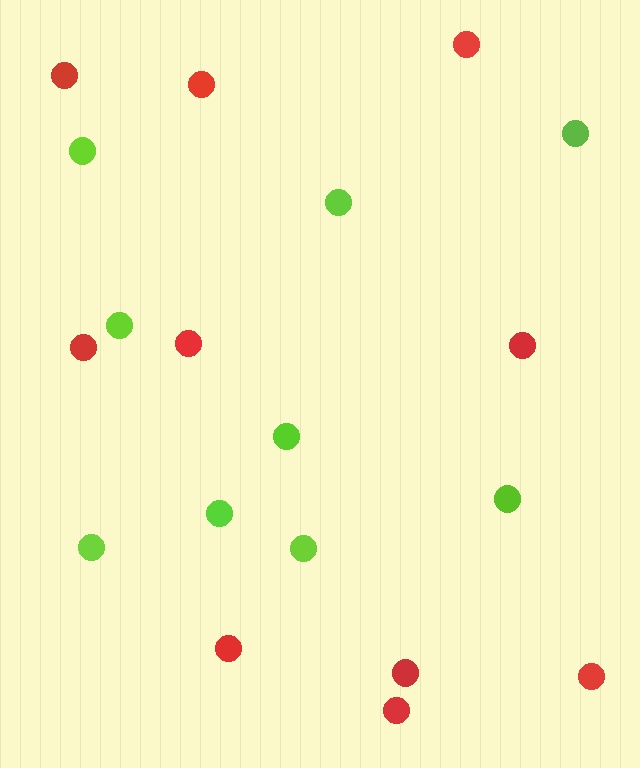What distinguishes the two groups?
There are 2 groups: one group of lime circles (9) and one group of red circles (10).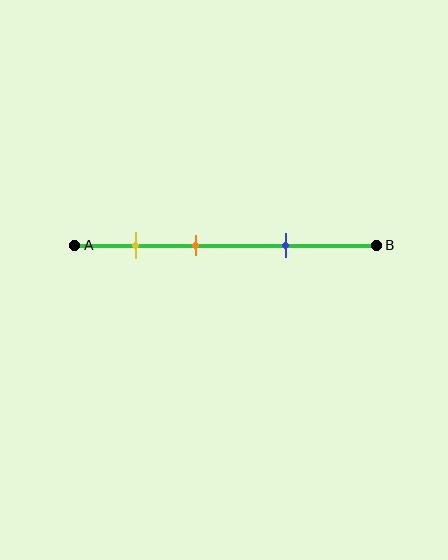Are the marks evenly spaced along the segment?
Yes, the marks are approximately evenly spaced.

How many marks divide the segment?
There are 3 marks dividing the segment.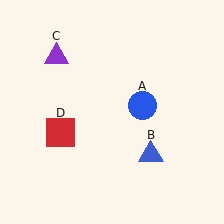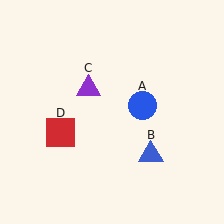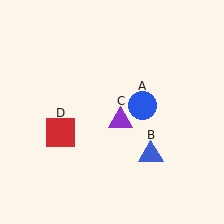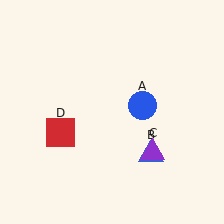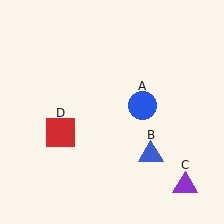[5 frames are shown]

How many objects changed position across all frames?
1 object changed position: purple triangle (object C).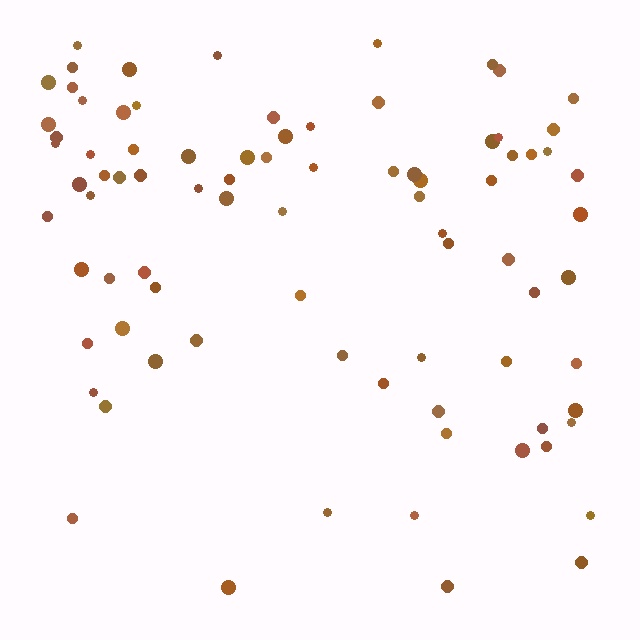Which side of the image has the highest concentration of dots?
The top.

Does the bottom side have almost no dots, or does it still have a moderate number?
Still a moderate number, just noticeably fewer than the top.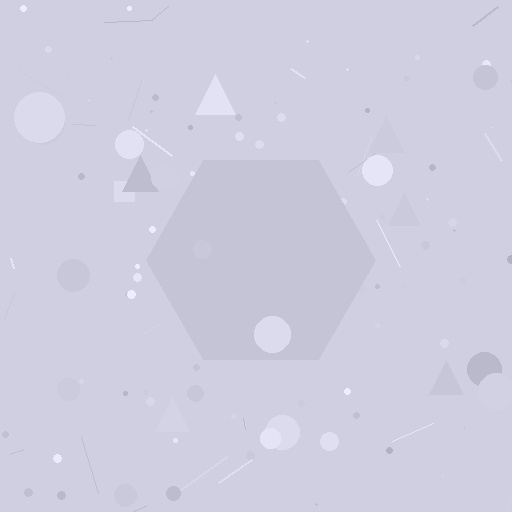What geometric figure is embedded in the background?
A hexagon is embedded in the background.